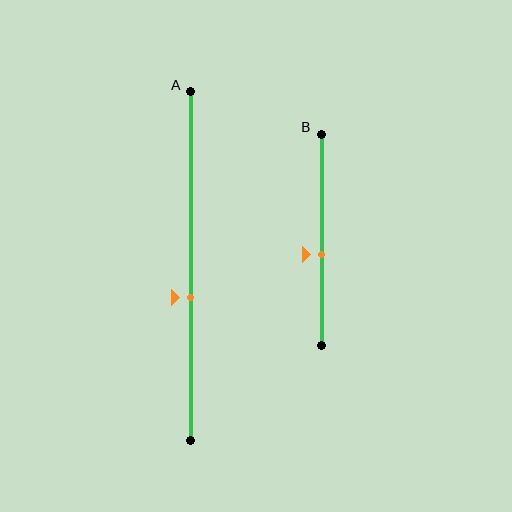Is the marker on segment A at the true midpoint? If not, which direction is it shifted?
No, the marker on segment A is shifted downward by about 9% of the segment length.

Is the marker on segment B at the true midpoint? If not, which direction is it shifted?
No, the marker on segment B is shifted downward by about 7% of the segment length.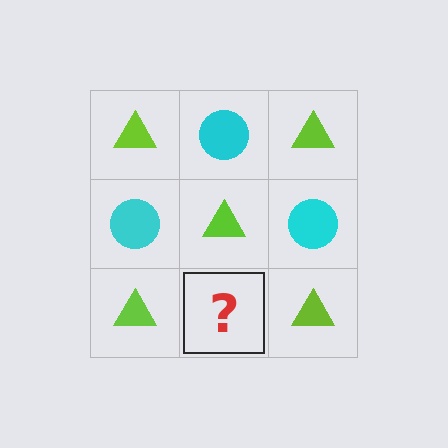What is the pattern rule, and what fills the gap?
The rule is that it alternates lime triangle and cyan circle in a checkerboard pattern. The gap should be filled with a cyan circle.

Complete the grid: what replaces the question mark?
The question mark should be replaced with a cyan circle.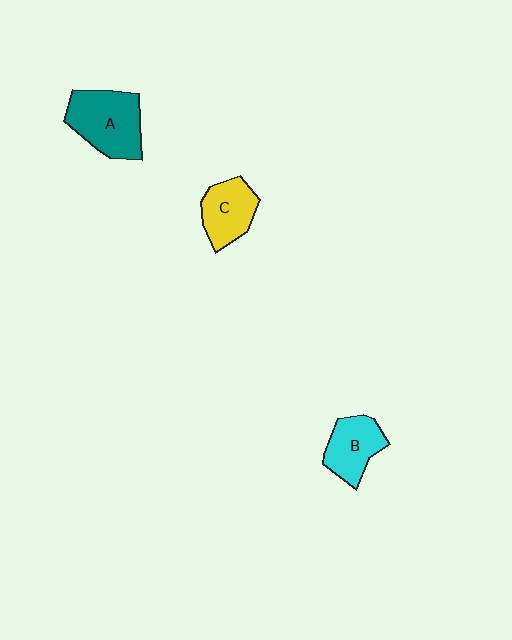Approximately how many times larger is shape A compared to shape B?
Approximately 1.5 times.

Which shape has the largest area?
Shape A (teal).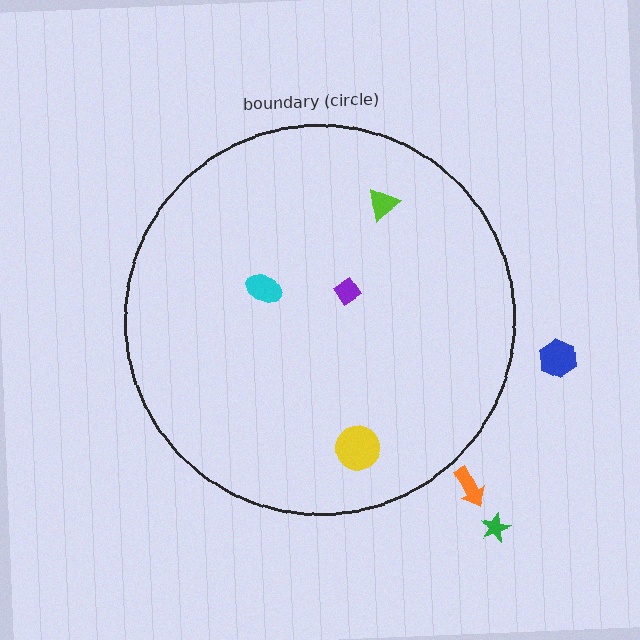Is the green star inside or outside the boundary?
Outside.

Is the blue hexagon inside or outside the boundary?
Outside.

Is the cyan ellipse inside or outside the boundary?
Inside.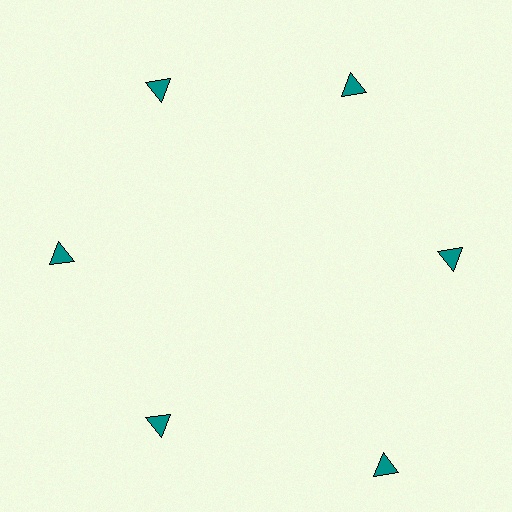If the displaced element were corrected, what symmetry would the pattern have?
It would have 6-fold rotational symmetry — the pattern would map onto itself every 60 degrees.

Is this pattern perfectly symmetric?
No. The 6 teal triangles are arranged in a ring, but one element near the 5 o'clock position is pushed outward from the center, breaking the 6-fold rotational symmetry.